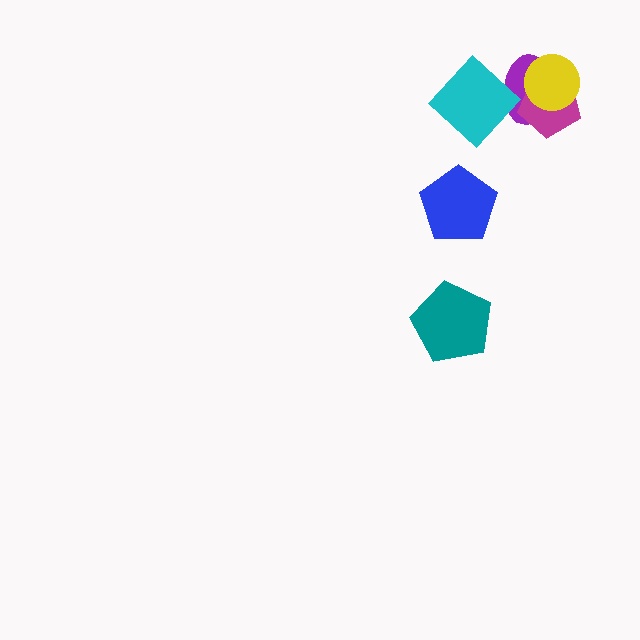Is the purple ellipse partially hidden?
Yes, it is partially covered by another shape.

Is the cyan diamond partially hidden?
No, no other shape covers it.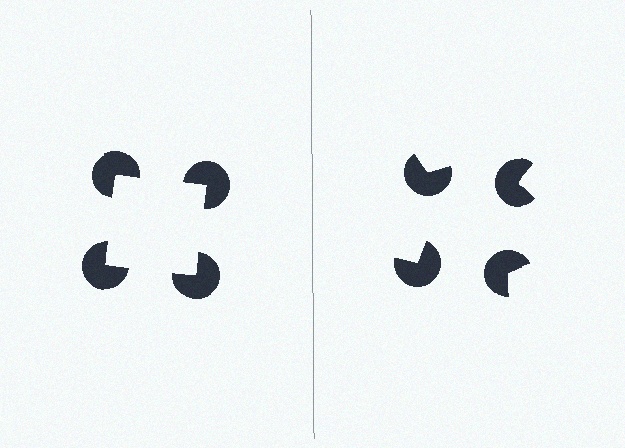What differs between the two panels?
The pac-man discs are positioned identically on both sides; only the wedge orientations differ. On the left they align to a square; on the right they are misaligned.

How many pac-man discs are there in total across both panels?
8 — 4 on each side.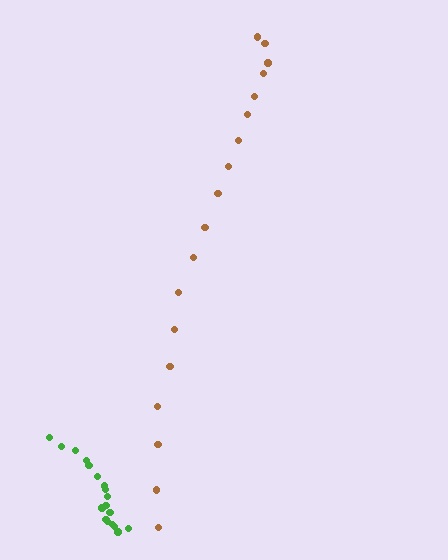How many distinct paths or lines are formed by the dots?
There are 2 distinct paths.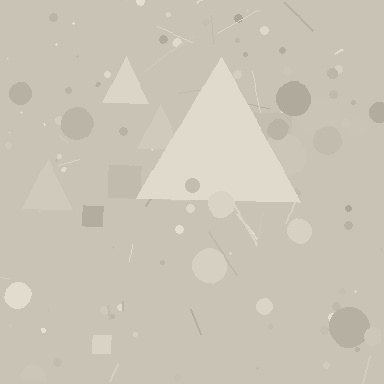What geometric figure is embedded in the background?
A triangle is embedded in the background.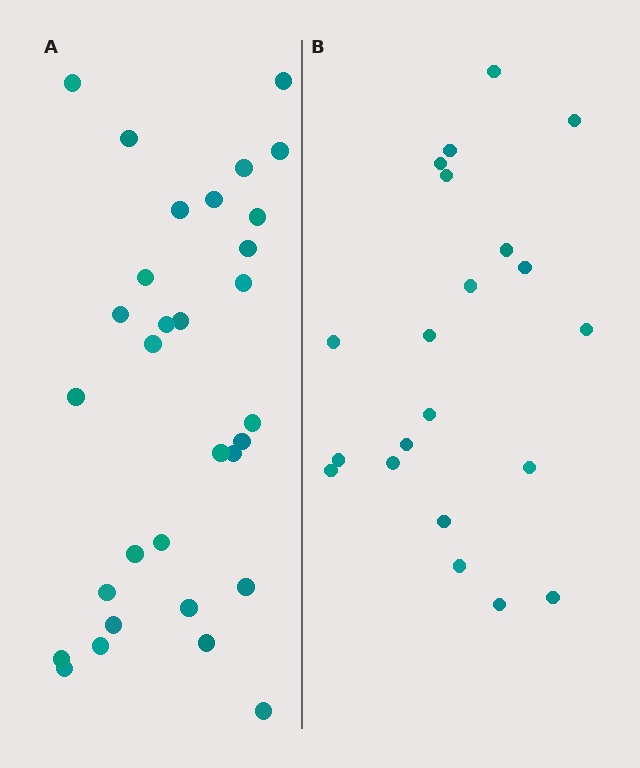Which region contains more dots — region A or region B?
Region A (the left region) has more dots.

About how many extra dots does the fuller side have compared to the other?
Region A has roughly 10 or so more dots than region B.